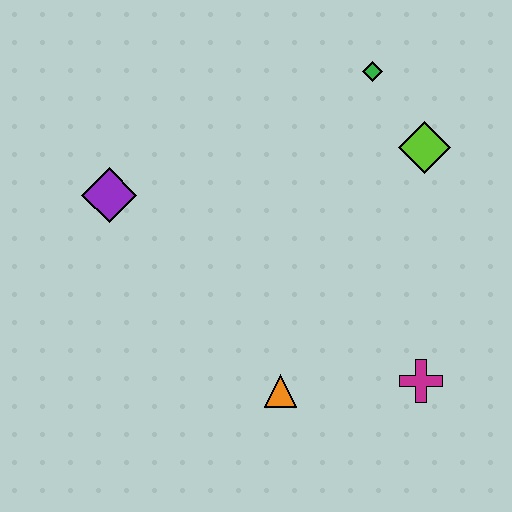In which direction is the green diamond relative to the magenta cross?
The green diamond is above the magenta cross.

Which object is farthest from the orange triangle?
The green diamond is farthest from the orange triangle.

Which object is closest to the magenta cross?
The orange triangle is closest to the magenta cross.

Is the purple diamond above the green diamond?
No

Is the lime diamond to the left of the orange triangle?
No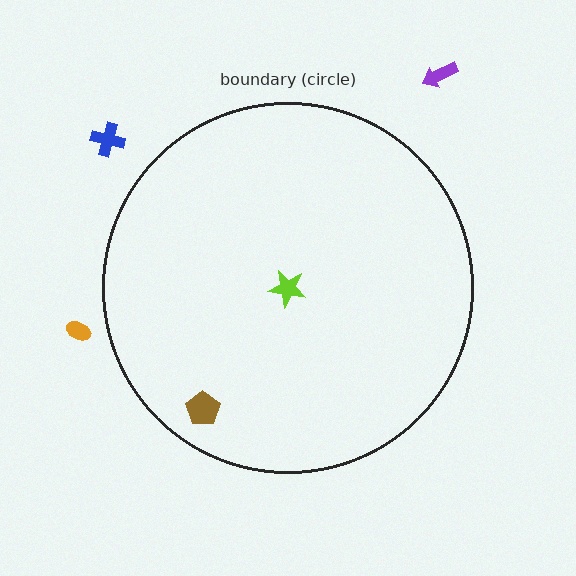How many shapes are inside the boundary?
2 inside, 3 outside.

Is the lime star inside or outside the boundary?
Inside.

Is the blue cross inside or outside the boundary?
Outside.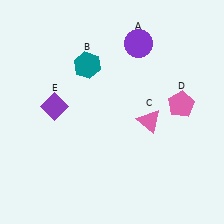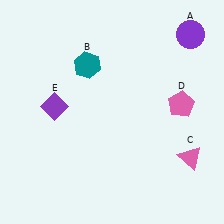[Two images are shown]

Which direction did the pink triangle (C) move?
The pink triangle (C) moved right.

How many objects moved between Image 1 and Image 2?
2 objects moved between the two images.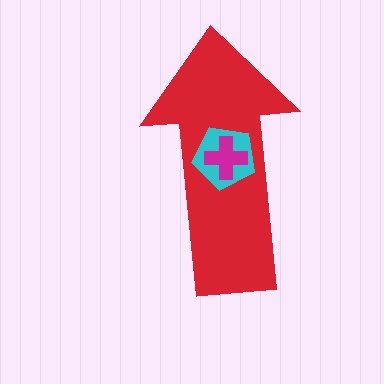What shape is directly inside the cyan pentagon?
The magenta cross.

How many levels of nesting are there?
3.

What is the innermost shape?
The magenta cross.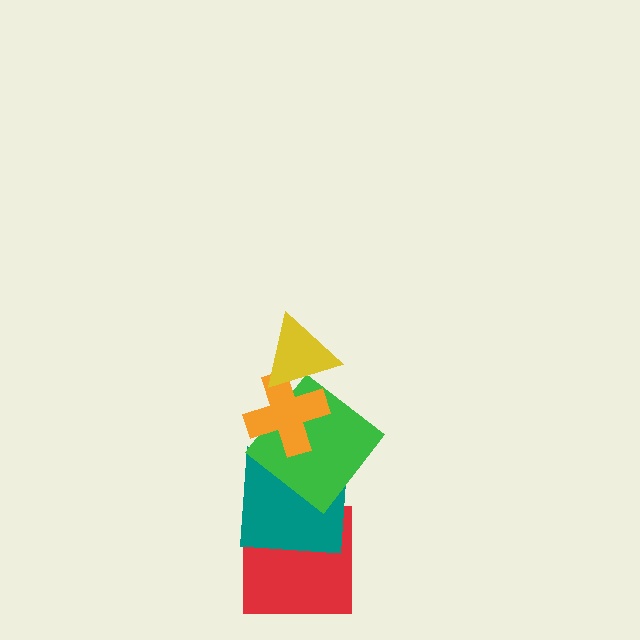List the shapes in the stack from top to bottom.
From top to bottom: the yellow triangle, the orange cross, the green diamond, the teal square, the red square.